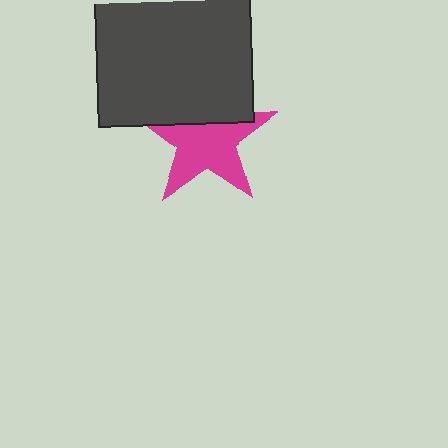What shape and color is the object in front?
The object in front is a dark gray square.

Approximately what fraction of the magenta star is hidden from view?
Roughly 31% of the magenta star is hidden behind the dark gray square.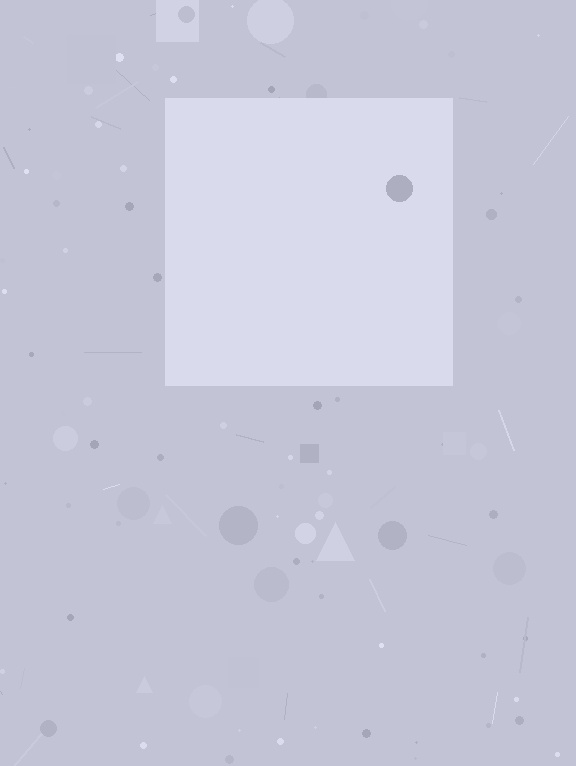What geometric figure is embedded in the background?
A square is embedded in the background.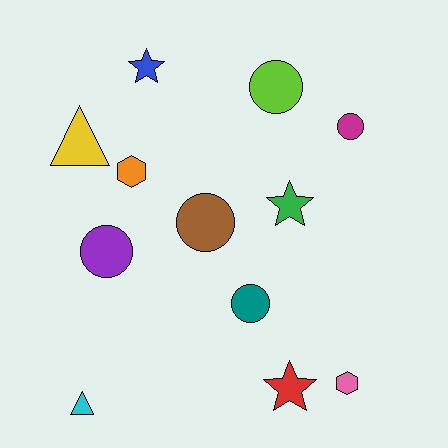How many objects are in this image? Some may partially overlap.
There are 12 objects.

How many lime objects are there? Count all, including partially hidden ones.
There is 1 lime object.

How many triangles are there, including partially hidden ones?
There are 2 triangles.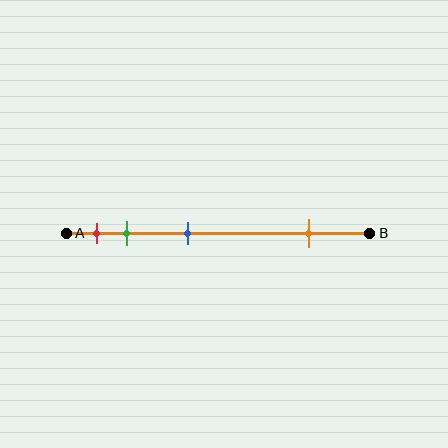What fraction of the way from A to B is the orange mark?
The orange mark is approximately 80% (0.8) of the way from A to B.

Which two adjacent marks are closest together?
The red and green marks are the closest adjacent pair.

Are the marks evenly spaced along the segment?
No, the marks are not evenly spaced.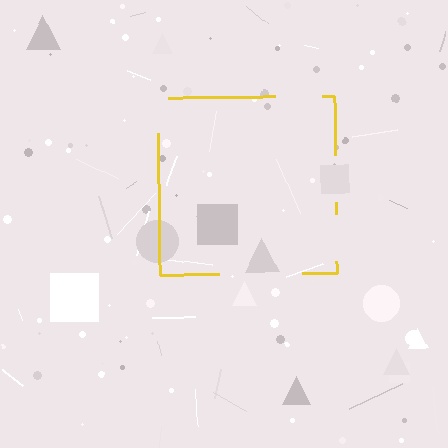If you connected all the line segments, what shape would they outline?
They would outline a square.